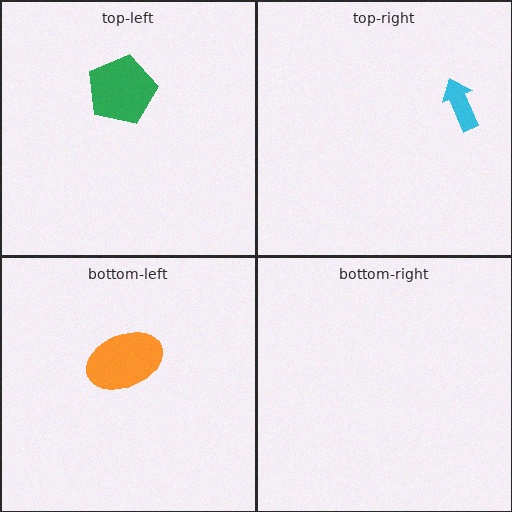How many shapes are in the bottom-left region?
1.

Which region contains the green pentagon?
The top-left region.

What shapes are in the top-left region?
The green pentagon.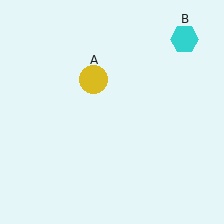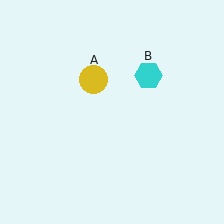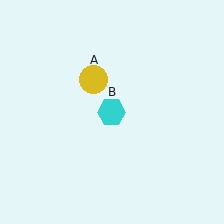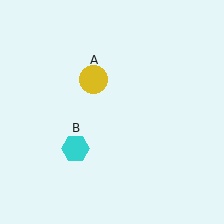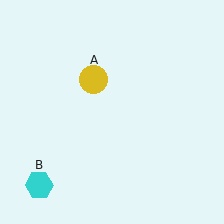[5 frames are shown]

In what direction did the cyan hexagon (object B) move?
The cyan hexagon (object B) moved down and to the left.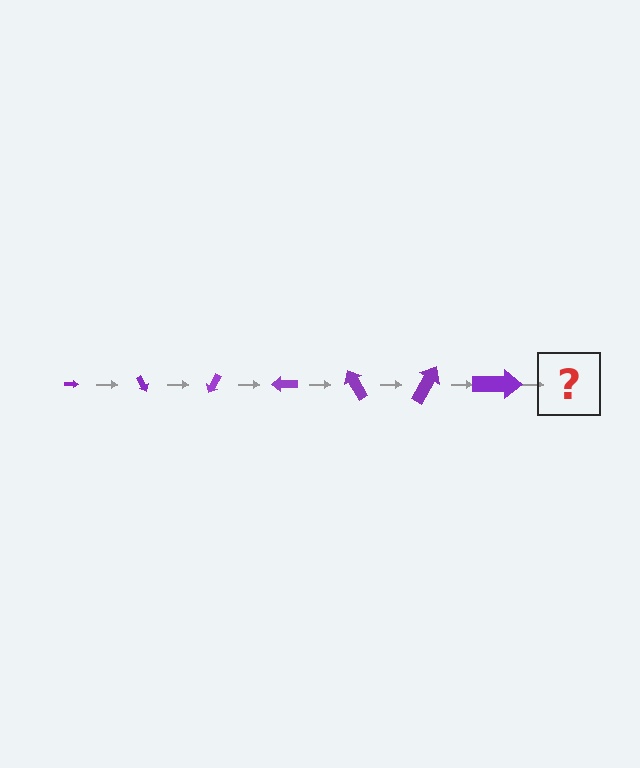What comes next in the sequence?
The next element should be an arrow, larger than the previous one and rotated 420 degrees from the start.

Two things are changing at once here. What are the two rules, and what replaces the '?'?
The two rules are that the arrow grows larger each step and it rotates 60 degrees each step. The '?' should be an arrow, larger than the previous one and rotated 420 degrees from the start.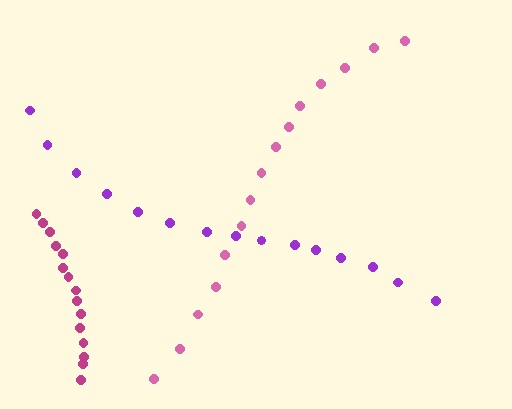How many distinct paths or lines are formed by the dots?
There are 3 distinct paths.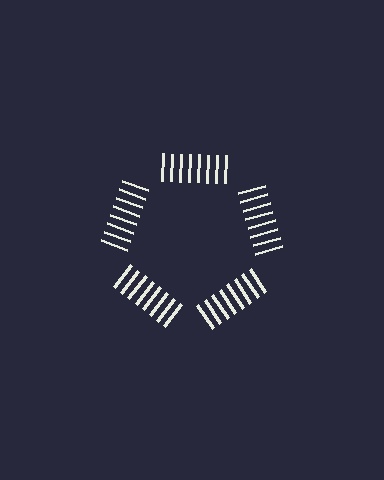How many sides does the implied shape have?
5 sides — the line-ends trace a pentagon.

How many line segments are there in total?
40 — 8 along each of the 5 edges.